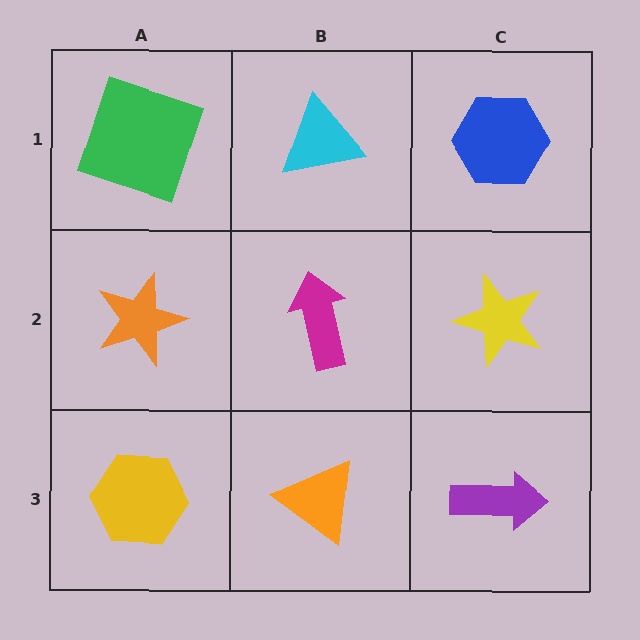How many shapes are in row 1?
3 shapes.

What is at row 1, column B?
A cyan triangle.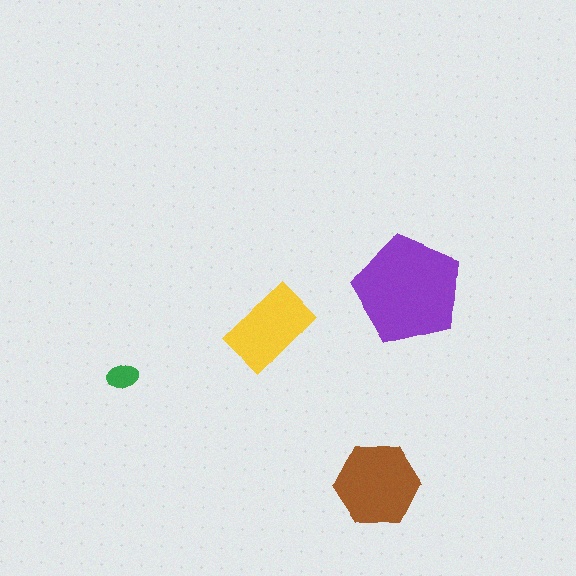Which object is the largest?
The purple pentagon.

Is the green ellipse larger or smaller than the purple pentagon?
Smaller.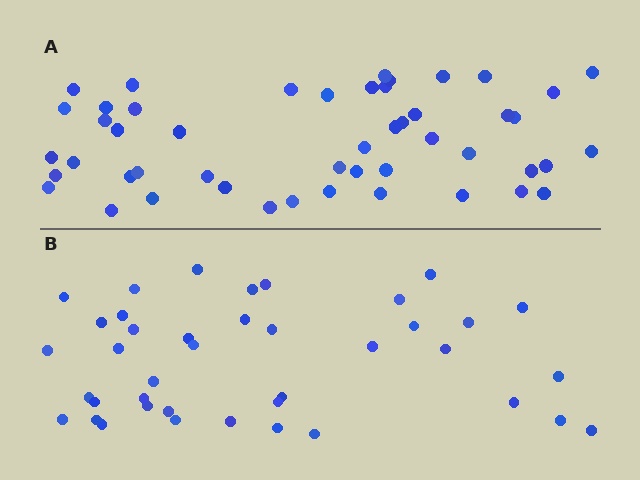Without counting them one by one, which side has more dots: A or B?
Region A (the top region) has more dots.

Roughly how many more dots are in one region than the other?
Region A has roughly 8 or so more dots than region B.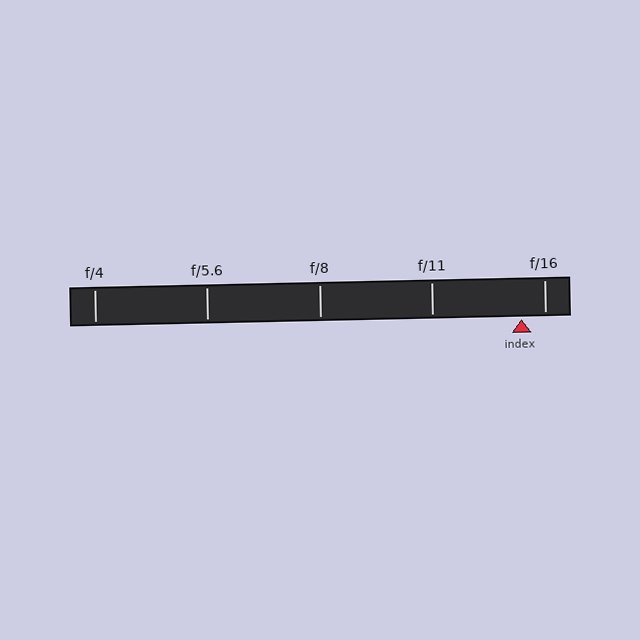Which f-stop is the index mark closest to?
The index mark is closest to f/16.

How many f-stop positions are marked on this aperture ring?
There are 5 f-stop positions marked.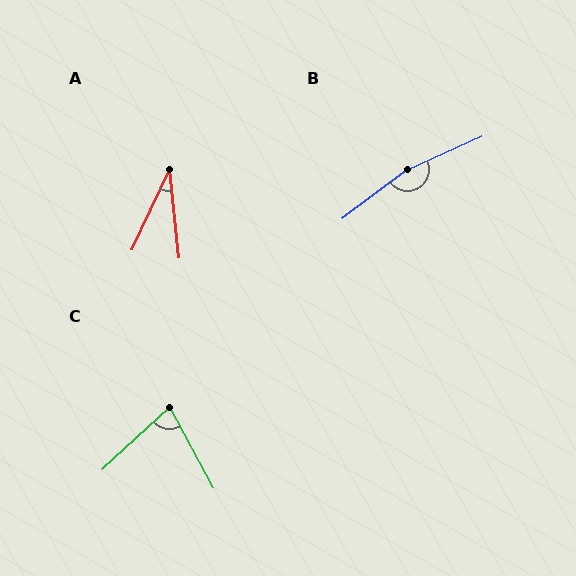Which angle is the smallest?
A, at approximately 31 degrees.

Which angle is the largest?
B, at approximately 167 degrees.